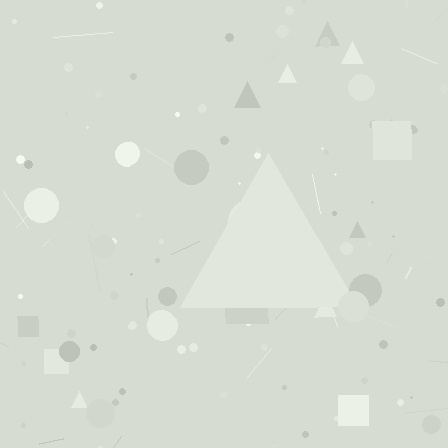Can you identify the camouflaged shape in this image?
The camouflaged shape is a triangle.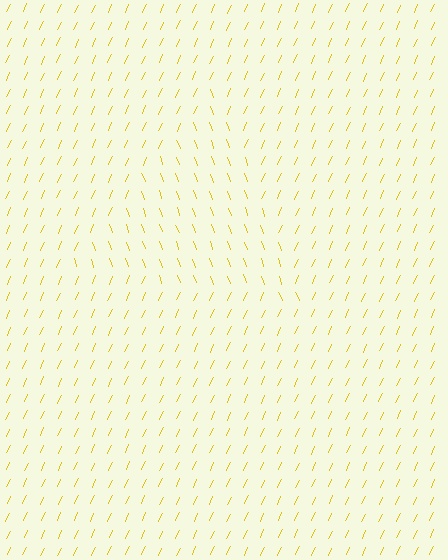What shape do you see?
I see a triangle.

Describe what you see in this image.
The image is filled with small yellow line segments. A triangle region in the image has lines oriented differently from the surrounding lines, creating a visible texture boundary.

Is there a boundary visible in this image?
Yes, there is a texture boundary formed by a change in line orientation.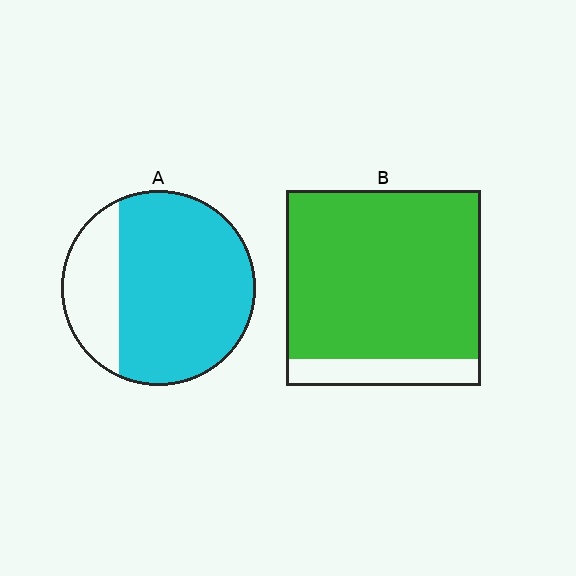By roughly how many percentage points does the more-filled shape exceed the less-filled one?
By roughly 10 percentage points (B over A).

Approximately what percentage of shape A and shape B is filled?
A is approximately 75% and B is approximately 85%.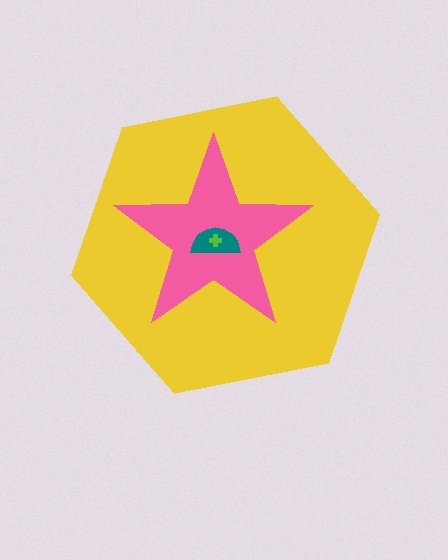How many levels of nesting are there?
4.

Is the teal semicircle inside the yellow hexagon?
Yes.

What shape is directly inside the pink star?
The teal semicircle.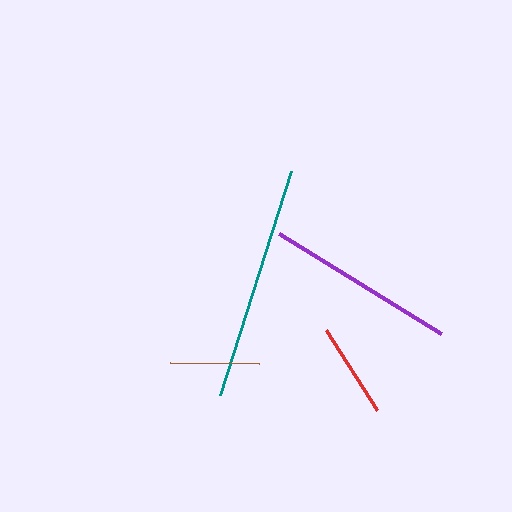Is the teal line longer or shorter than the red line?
The teal line is longer than the red line.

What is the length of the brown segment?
The brown segment is approximately 88 pixels long.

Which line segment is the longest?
The teal line is the longest at approximately 235 pixels.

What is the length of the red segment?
The red segment is approximately 95 pixels long.